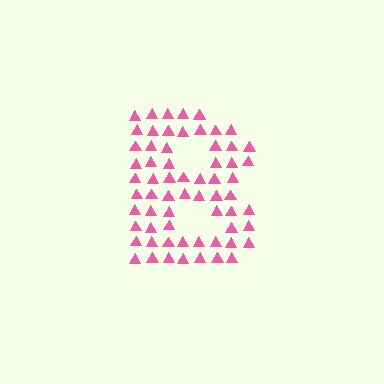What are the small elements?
The small elements are triangles.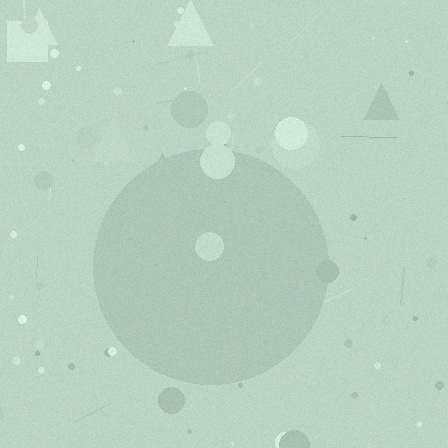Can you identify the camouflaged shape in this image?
The camouflaged shape is a circle.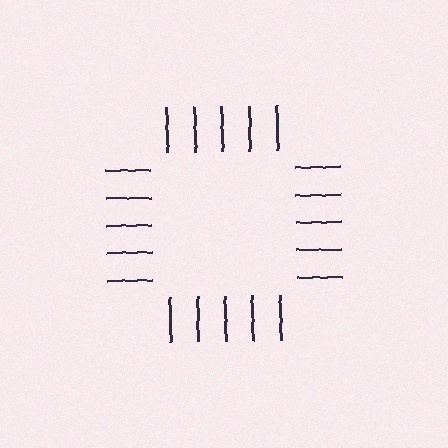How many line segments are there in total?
20 — 5 along each of the 4 edges.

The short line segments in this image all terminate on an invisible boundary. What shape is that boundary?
An illusory square — the line segments terminate on its edges but no continuous stroke is drawn.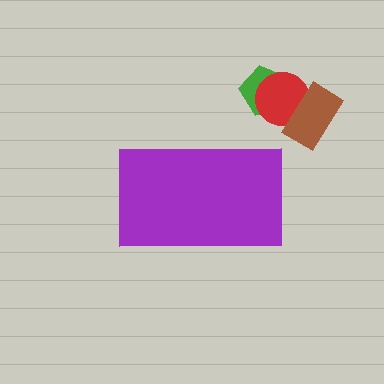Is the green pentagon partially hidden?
No, the green pentagon is fully visible.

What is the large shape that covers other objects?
A purple rectangle.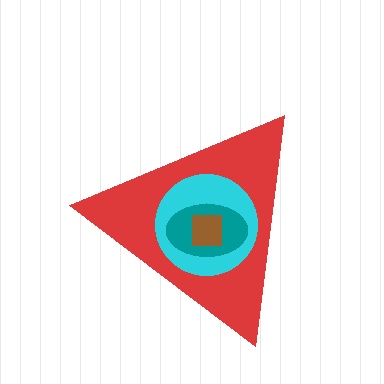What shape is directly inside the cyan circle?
The teal ellipse.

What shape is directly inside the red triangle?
The cyan circle.